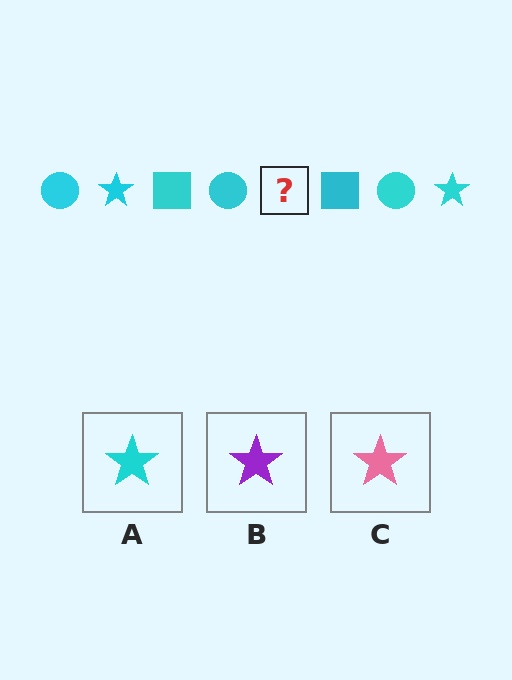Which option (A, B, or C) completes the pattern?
A.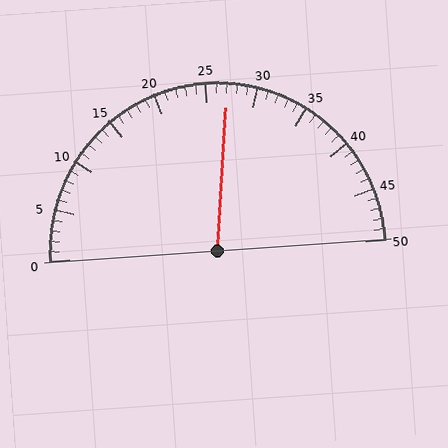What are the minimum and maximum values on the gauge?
The gauge ranges from 0 to 50.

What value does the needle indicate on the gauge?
The needle indicates approximately 27.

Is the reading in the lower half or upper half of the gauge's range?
The reading is in the upper half of the range (0 to 50).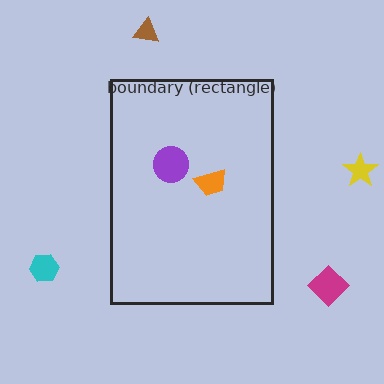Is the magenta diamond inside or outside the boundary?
Outside.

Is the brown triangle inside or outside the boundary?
Outside.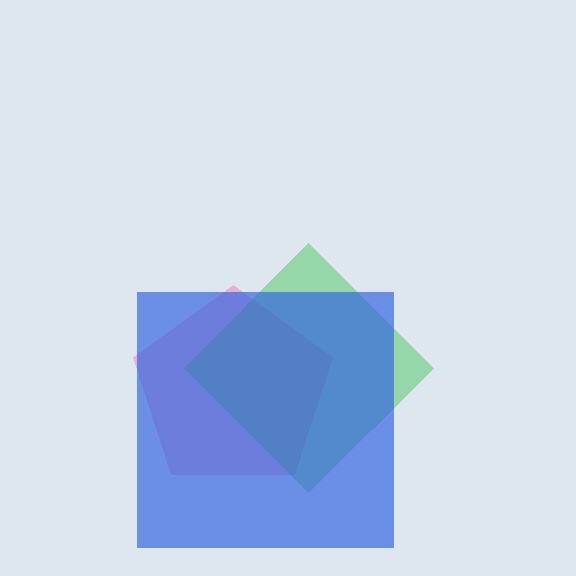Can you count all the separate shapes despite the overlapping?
Yes, there are 3 separate shapes.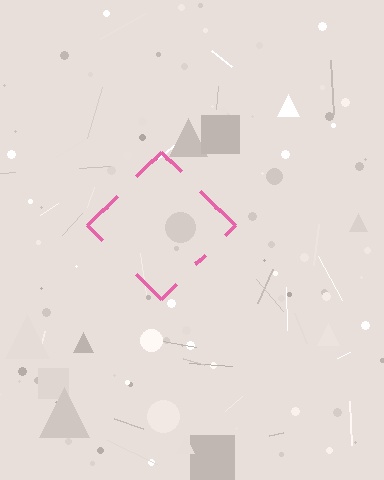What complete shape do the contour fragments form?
The contour fragments form a diamond.